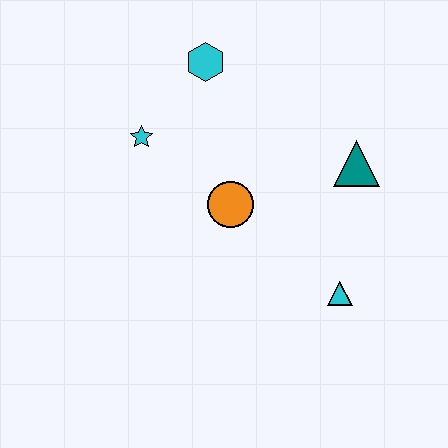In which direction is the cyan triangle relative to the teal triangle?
The cyan triangle is below the teal triangle.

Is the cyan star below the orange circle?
No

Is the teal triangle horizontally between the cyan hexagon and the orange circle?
No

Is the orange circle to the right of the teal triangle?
No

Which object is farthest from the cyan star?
The cyan triangle is farthest from the cyan star.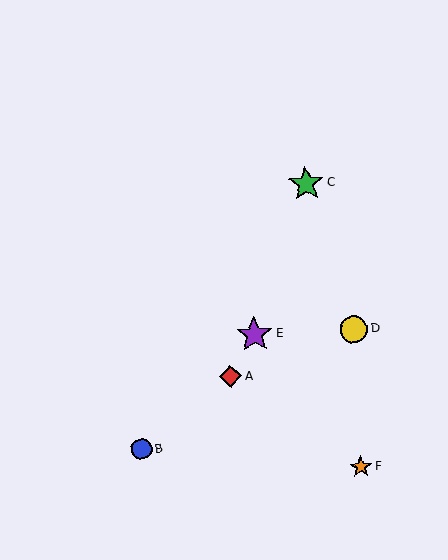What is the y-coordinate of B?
Object B is at y≈449.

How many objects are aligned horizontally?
2 objects (D, E) are aligned horizontally.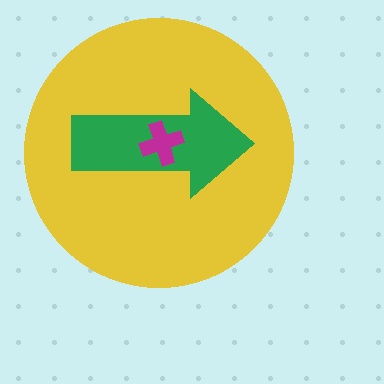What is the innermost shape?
The magenta cross.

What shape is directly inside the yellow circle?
The green arrow.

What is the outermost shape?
The yellow circle.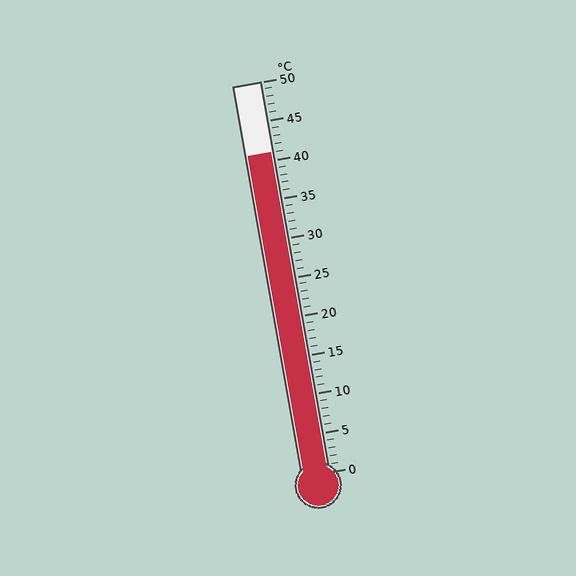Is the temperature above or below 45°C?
The temperature is below 45°C.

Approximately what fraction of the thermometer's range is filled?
The thermometer is filled to approximately 80% of its range.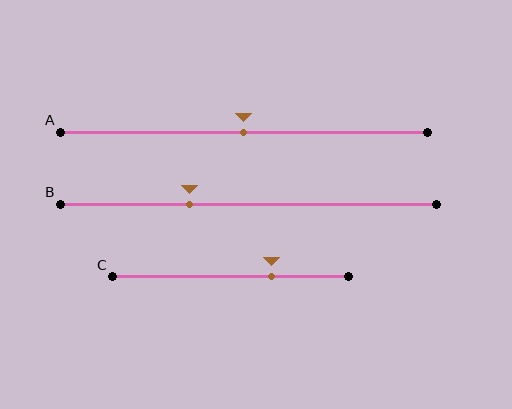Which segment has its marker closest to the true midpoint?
Segment A has its marker closest to the true midpoint.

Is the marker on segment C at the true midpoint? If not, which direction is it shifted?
No, the marker on segment C is shifted to the right by about 17% of the segment length.